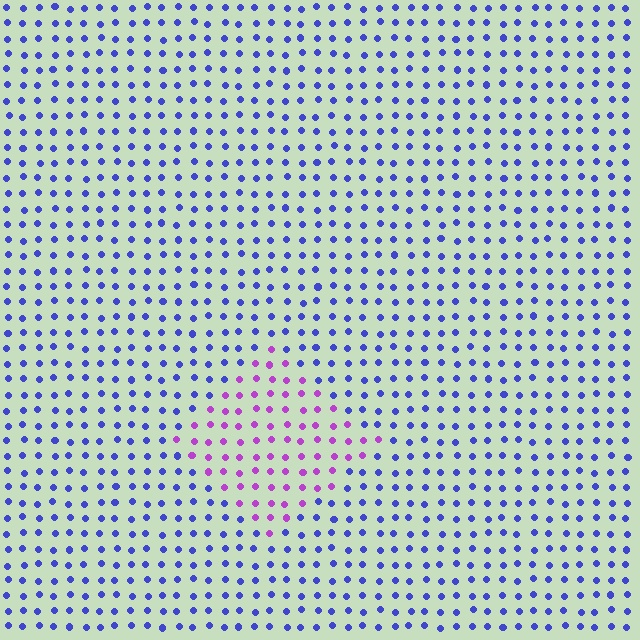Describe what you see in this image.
The image is filled with small blue elements in a uniform arrangement. A diamond-shaped region is visible where the elements are tinted to a slightly different hue, forming a subtle color boundary.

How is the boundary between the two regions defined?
The boundary is defined purely by a slight shift in hue (about 54 degrees). Spacing, size, and orientation are identical on both sides.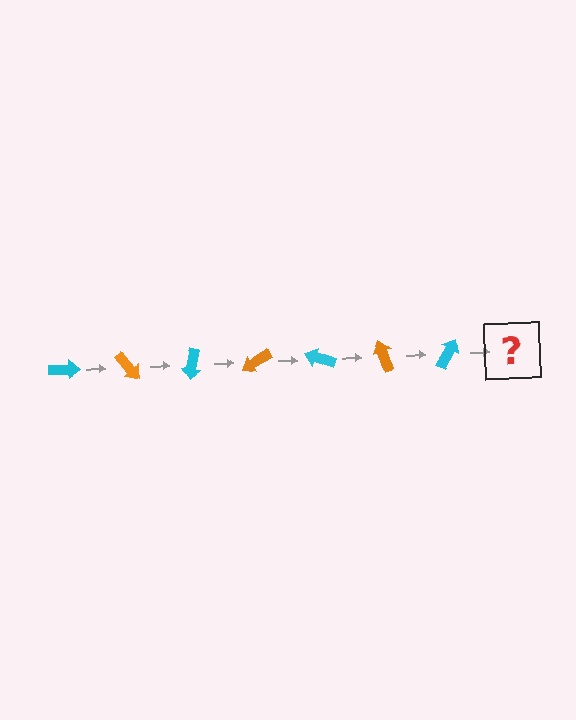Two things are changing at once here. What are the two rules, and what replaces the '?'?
The two rules are that it rotates 50 degrees each step and the color cycles through cyan and orange. The '?' should be an orange arrow, rotated 350 degrees from the start.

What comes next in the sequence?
The next element should be an orange arrow, rotated 350 degrees from the start.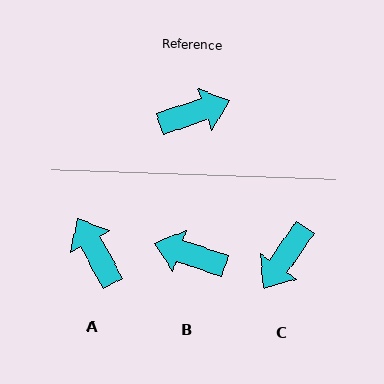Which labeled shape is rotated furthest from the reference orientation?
B, about 144 degrees away.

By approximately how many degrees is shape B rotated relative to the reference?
Approximately 144 degrees counter-clockwise.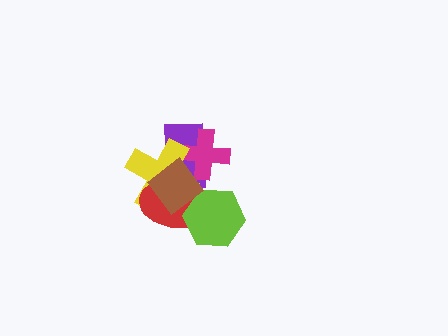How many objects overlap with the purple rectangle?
4 objects overlap with the purple rectangle.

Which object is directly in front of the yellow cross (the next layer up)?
The red ellipse is directly in front of the yellow cross.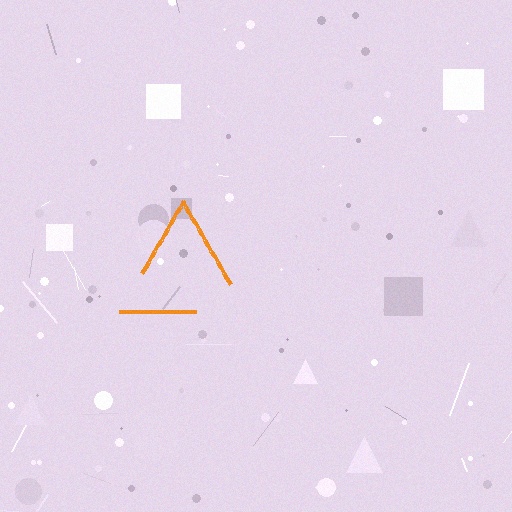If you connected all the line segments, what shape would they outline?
They would outline a triangle.